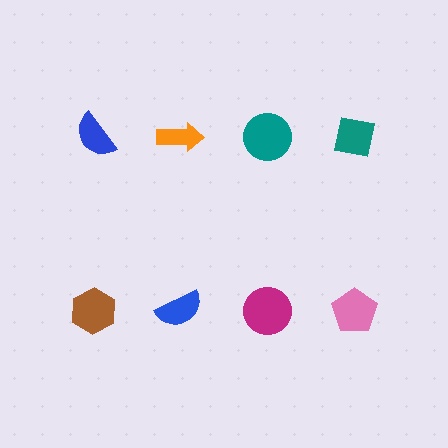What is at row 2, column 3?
A magenta circle.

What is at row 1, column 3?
A teal circle.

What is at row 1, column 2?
An orange arrow.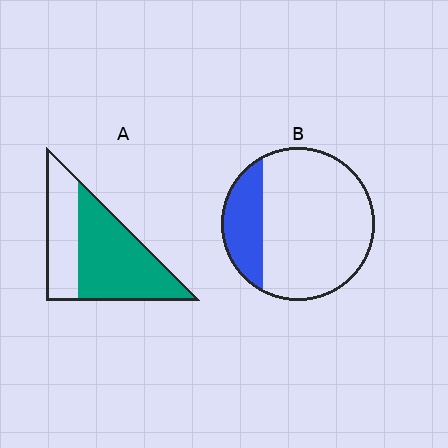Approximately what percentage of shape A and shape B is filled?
A is approximately 65% and B is approximately 20%.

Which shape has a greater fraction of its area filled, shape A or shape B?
Shape A.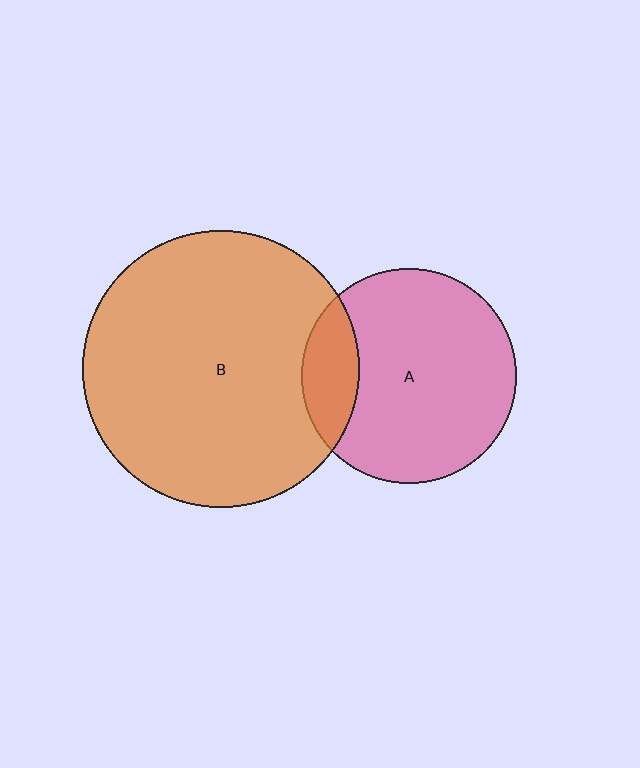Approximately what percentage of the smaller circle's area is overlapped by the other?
Approximately 15%.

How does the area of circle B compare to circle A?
Approximately 1.7 times.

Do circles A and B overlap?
Yes.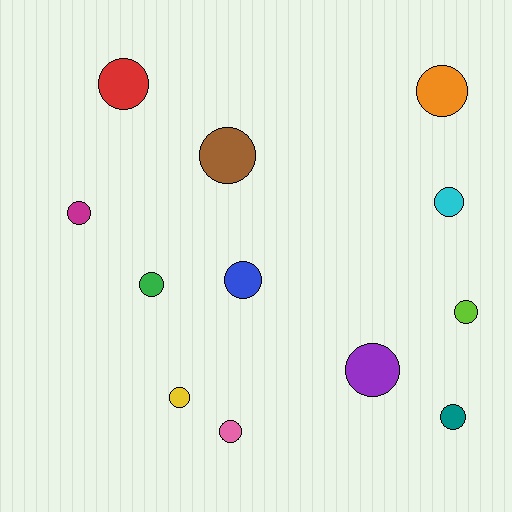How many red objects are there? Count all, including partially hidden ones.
There is 1 red object.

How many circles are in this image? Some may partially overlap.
There are 12 circles.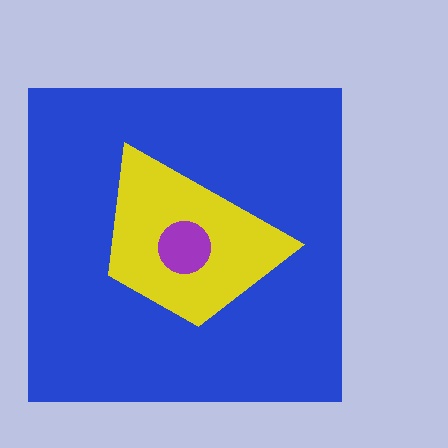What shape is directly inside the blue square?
The yellow trapezoid.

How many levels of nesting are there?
3.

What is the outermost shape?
The blue square.